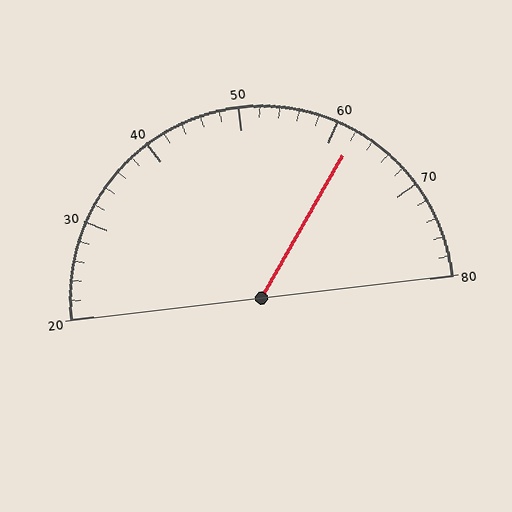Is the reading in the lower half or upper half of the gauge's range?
The reading is in the upper half of the range (20 to 80).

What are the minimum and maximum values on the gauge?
The gauge ranges from 20 to 80.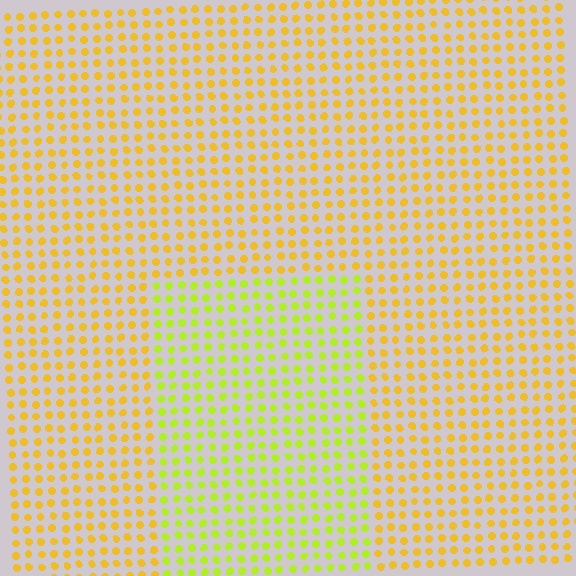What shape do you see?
I see a rectangle.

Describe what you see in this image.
The image is filled with small yellow elements in a uniform arrangement. A rectangle-shaped region is visible where the elements are tinted to a slightly different hue, forming a subtle color boundary.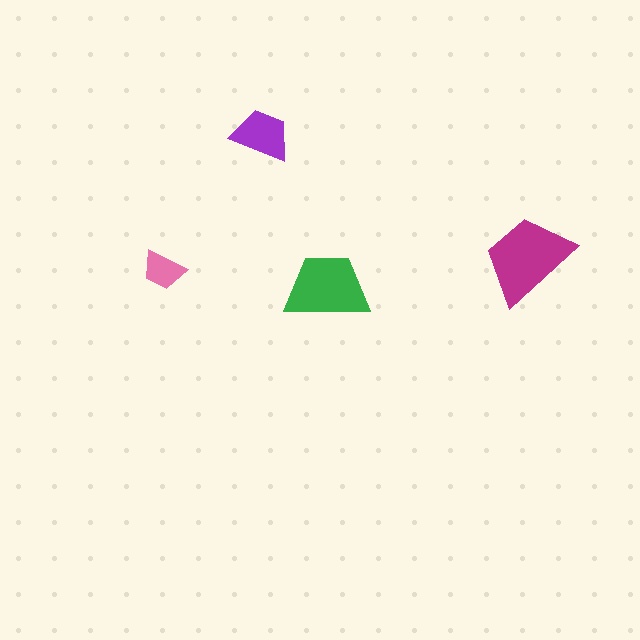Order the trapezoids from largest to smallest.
the magenta one, the green one, the purple one, the pink one.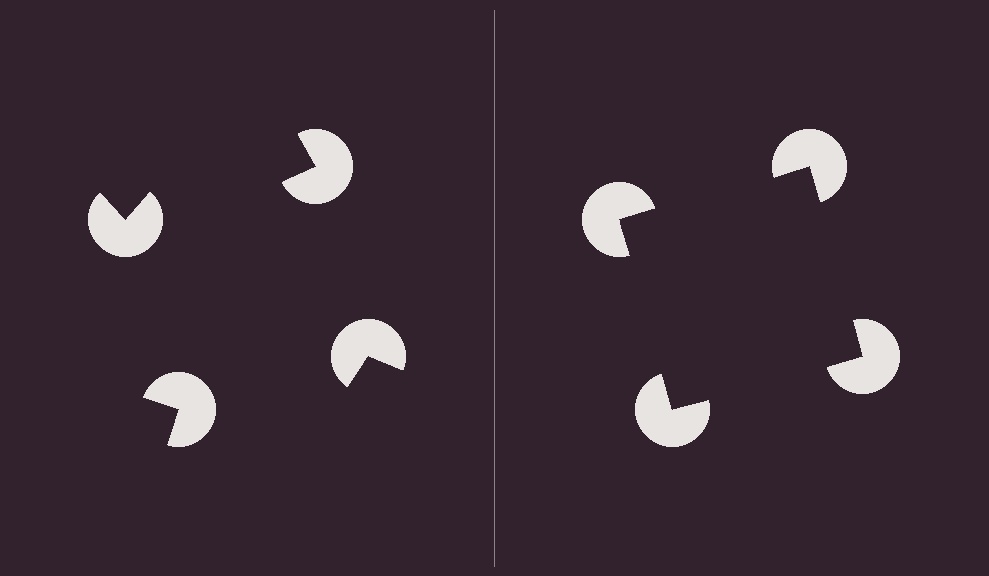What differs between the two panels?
The pac-man discs are positioned identically on both sides; only the wedge orientations differ. On the right they align to a square; on the left they are misaligned.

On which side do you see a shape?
An illusory square appears on the right side. On the left side the wedge cuts are rotated, so no coherent shape forms.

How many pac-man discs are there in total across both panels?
8 — 4 on each side.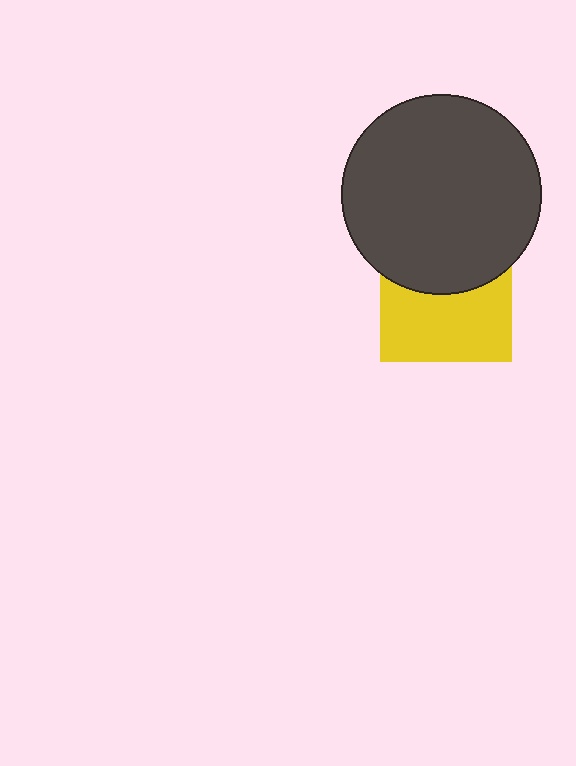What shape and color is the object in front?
The object in front is a dark gray circle.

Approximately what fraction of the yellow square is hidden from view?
Roughly 44% of the yellow square is hidden behind the dark gray circle.